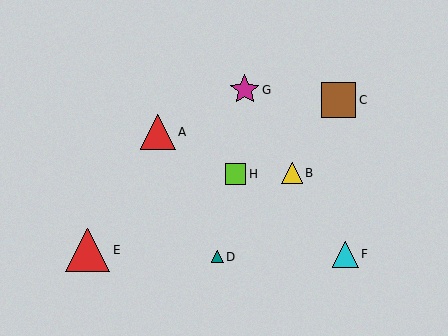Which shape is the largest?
The red triangle (labeled E) is the largest.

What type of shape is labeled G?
Shape G is a magenta star.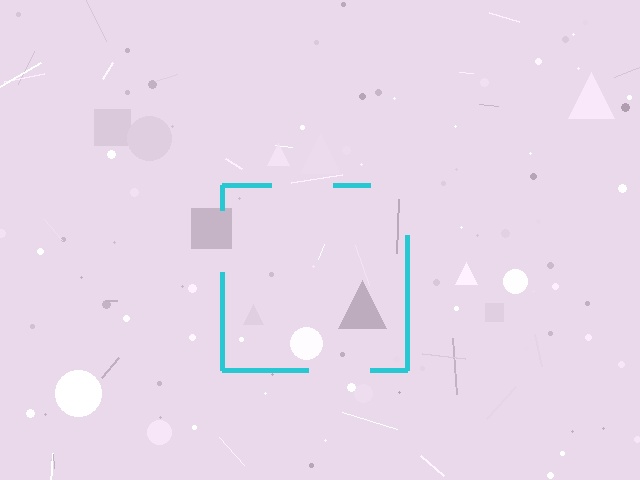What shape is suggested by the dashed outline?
The dashed outline suggests a square.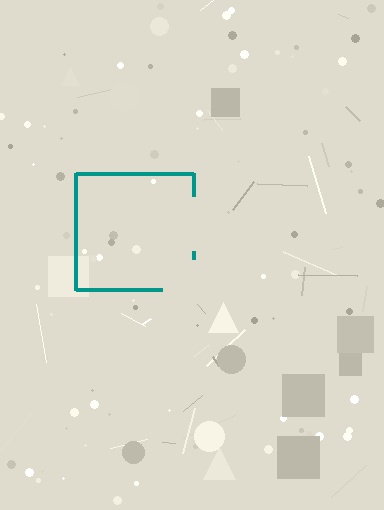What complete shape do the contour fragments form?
The contour fragments form a square.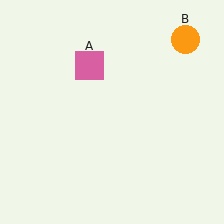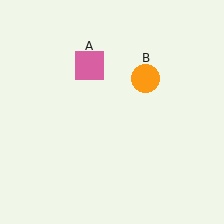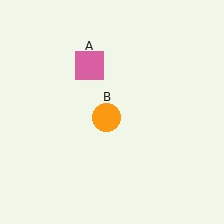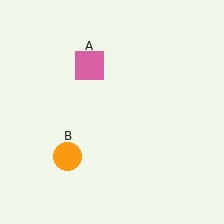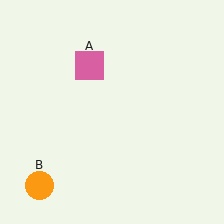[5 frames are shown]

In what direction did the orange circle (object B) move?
The orange circle (object B) moved down and to the left.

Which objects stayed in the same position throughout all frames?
Pink square (object A) remained stationary.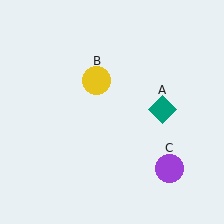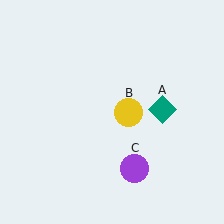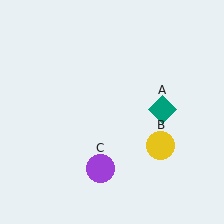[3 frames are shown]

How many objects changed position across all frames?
2 objects changed position: yellow circle (object B), purple circle (object C).